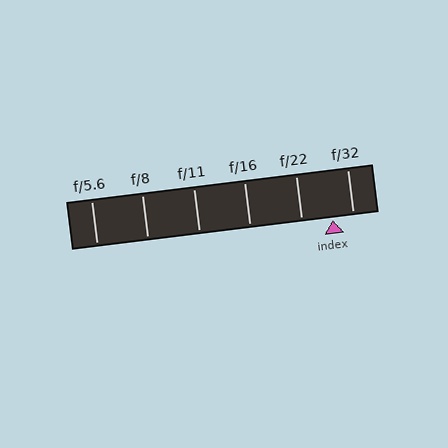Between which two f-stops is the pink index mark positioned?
The index mark is between f/22 and f/32.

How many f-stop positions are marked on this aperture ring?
There are 6 f-stop positions marked.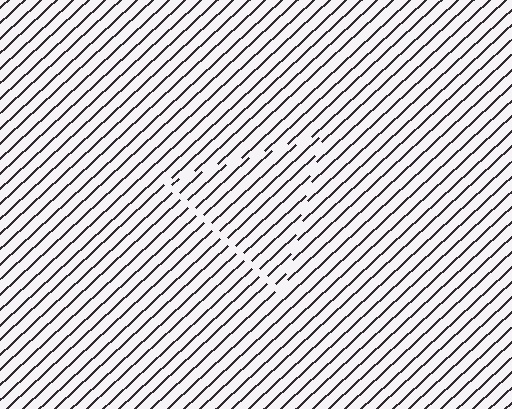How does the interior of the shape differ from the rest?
The interior of the shape contains the same grating, shifted by half a period — the contour is defined by the phase discontinuity where line-ends from the inner and outer gratings abut.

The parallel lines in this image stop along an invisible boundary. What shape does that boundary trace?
An illusory triangle. The interior of the shape contains the same grating, shifted by half a period — the contour is defined by the phase discontinuity where line-ends from the inner and outer gratings abut.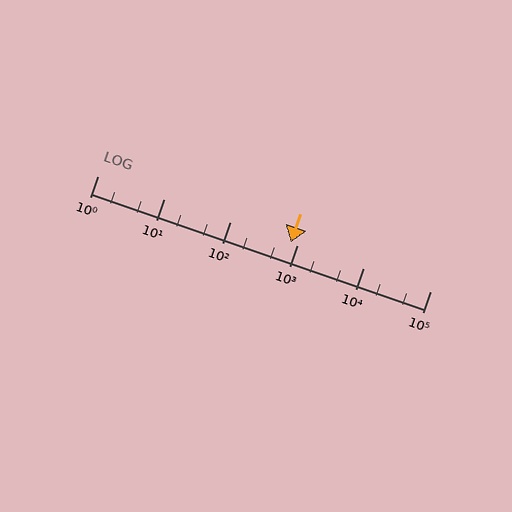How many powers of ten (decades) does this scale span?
The scale spans 5 decades, from 1 to 100000.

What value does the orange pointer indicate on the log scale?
The pointer indicates approximately 810.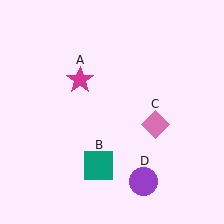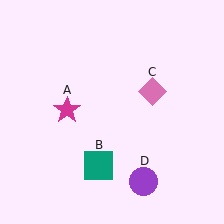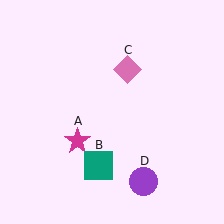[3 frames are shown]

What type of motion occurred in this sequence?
The magenta star (object A), pink diamond (object C) rotated counterclockwise around the center of the scene.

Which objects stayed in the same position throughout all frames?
Teal square (object B) and purple circle (object D) remained stationary.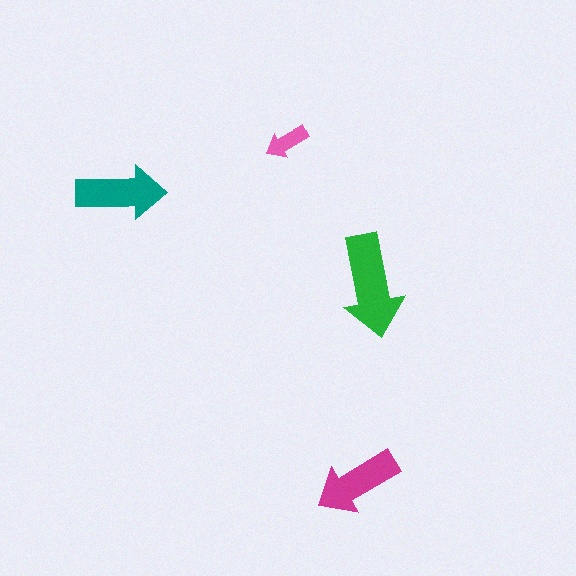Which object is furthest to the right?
The green arrow is rightmost.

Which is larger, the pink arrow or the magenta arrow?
The magenta one.